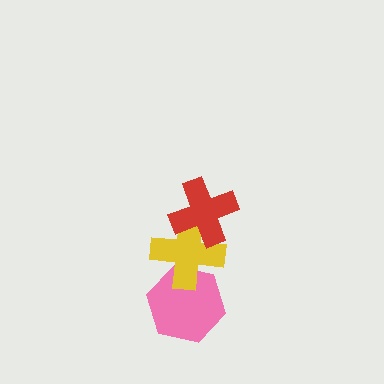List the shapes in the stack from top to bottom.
From top to bottom: the red cross, the yellow cross, the pink hexagon.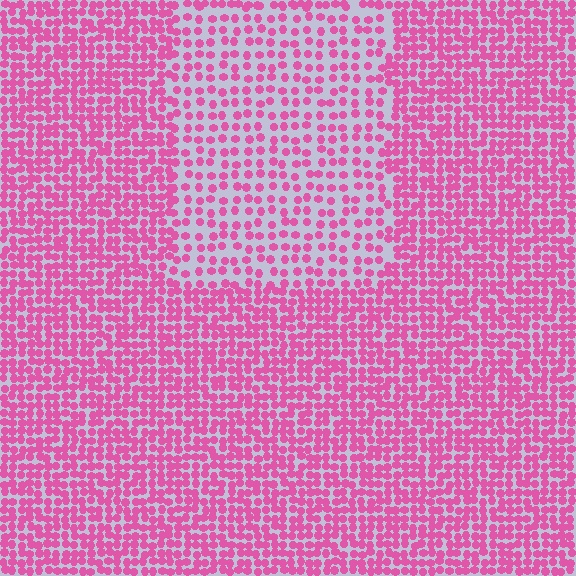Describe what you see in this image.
The image contains small pink elements arranged at two different densities. A rectangle-shaped region is visible where the elements are less densely packed than the surrounding area.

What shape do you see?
I see a rectangle.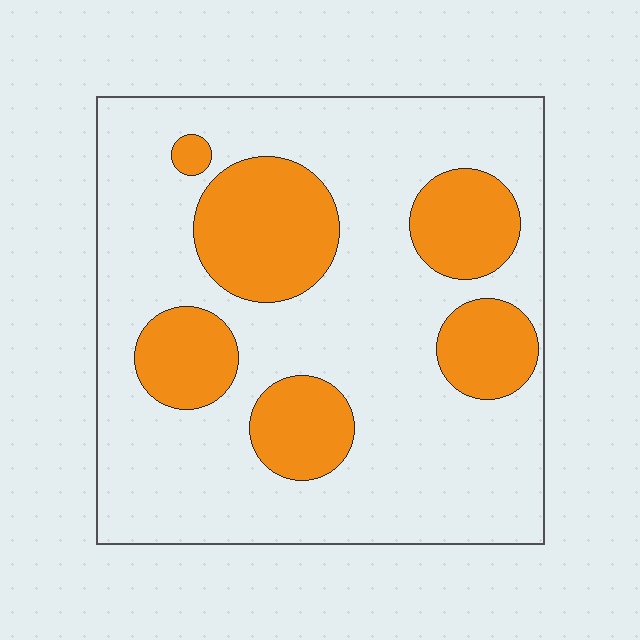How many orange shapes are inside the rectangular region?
6.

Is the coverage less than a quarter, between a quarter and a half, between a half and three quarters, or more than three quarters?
Between a quarter and a half.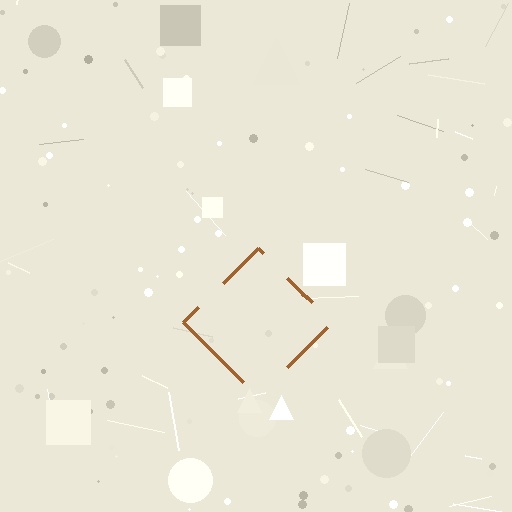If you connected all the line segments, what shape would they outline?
They would outline a diamond.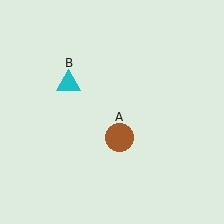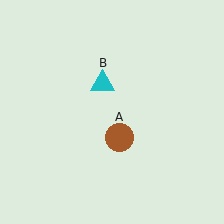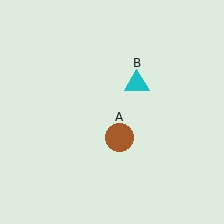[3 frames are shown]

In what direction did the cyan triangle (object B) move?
The cyan triangle (object B) moved right.